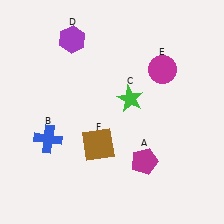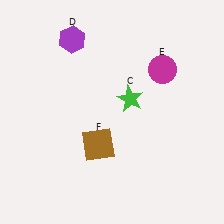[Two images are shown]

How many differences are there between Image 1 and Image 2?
There are 2 differences between the two images.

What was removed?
The magenta pentagon (A), the blue cross (B) were removed in Image 2.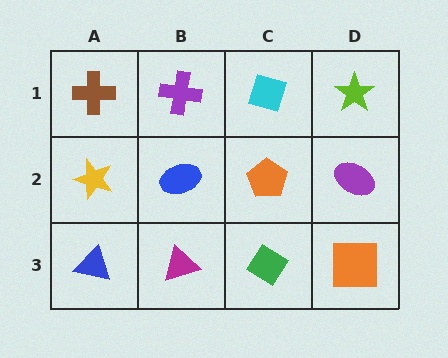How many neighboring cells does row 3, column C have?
3.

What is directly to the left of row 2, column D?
An orange pentagon.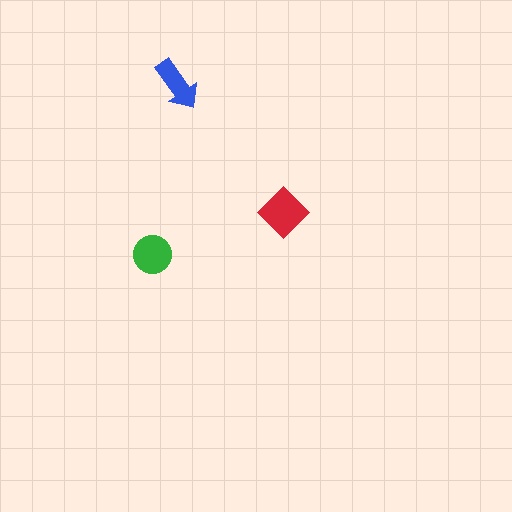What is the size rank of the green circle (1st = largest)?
2nd.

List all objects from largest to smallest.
The red diamond, the green circle, the blue arrow.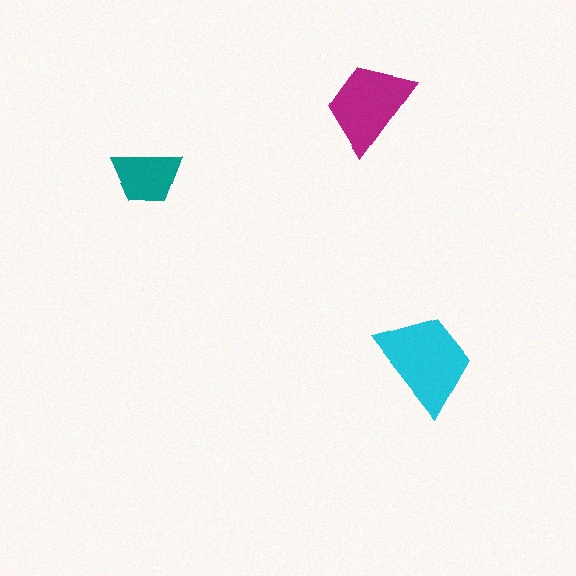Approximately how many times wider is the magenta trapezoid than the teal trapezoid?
About 1.5 times wider.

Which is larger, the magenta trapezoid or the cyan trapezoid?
The cyan one.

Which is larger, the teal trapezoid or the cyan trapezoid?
The cyan one.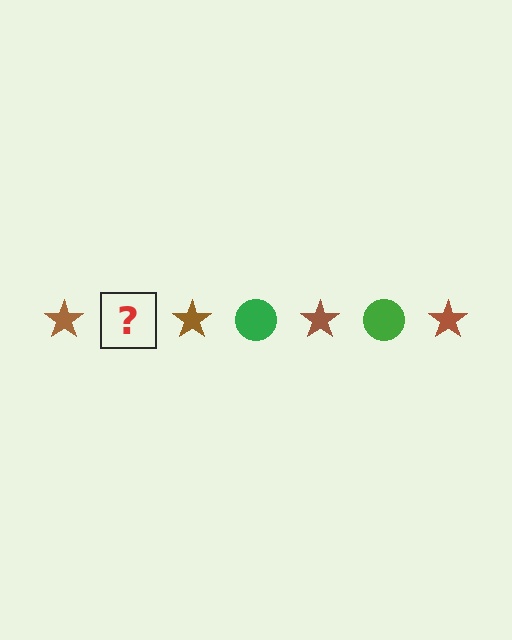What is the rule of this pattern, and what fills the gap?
The rule is that the pattern alternates between brown star and green circle. The gap should be filled with a green circle.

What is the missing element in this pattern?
The missing element is a green circle.